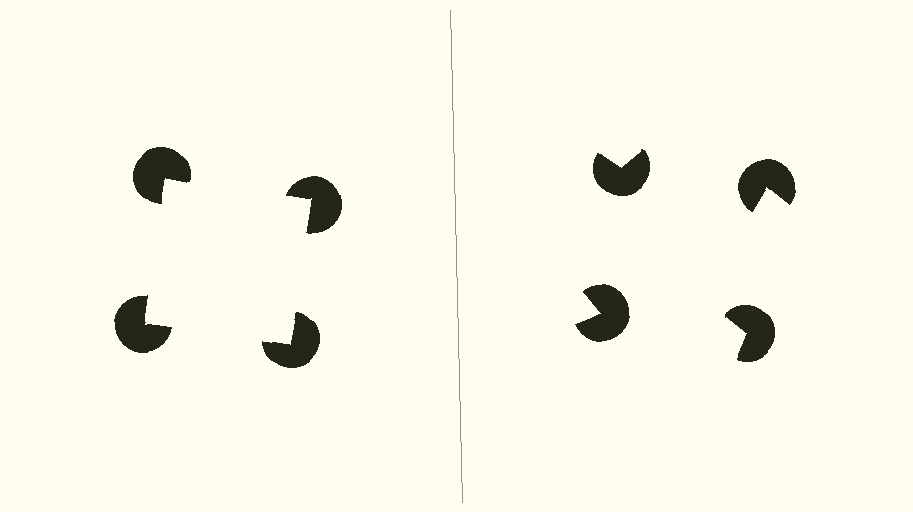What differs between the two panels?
The pac-man discs are positioned identically on both sides; only the wedge orientations differ. On the left they align to a square; on the right they are misaligned.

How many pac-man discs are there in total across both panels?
8 — 4 on each side.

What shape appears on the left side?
An illusory square.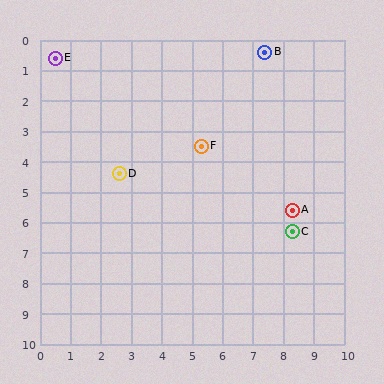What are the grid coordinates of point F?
Point F is at approximately (5.3, 3.5).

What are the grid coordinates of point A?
Point A is at approximately (8.3, 5.6).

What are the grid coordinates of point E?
Point E is at approximately (0.5, 0.6).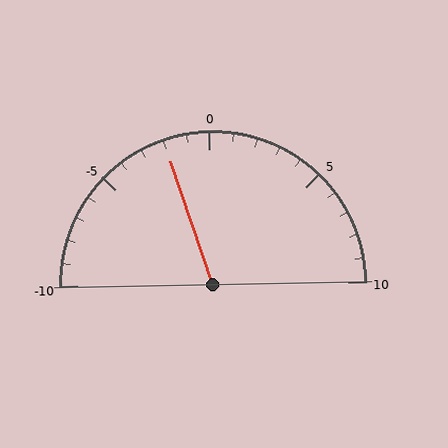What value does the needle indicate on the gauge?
The needle indicates approximately -2.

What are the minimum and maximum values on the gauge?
The gauge ranges from -10 to 10.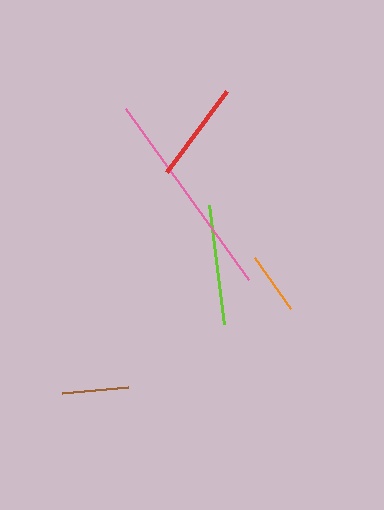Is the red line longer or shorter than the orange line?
The red line is longer than the orange line.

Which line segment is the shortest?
The orange line is the shortest at approximately 62 pixels.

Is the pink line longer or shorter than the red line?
The pink line is longer than the red line.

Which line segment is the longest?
The pink line is the longest at approximately 210 pixels.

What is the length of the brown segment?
The brown segment is approximately 67 pixels long.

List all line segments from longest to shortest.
From longest to shortest: pink, lime, red, brown, orange.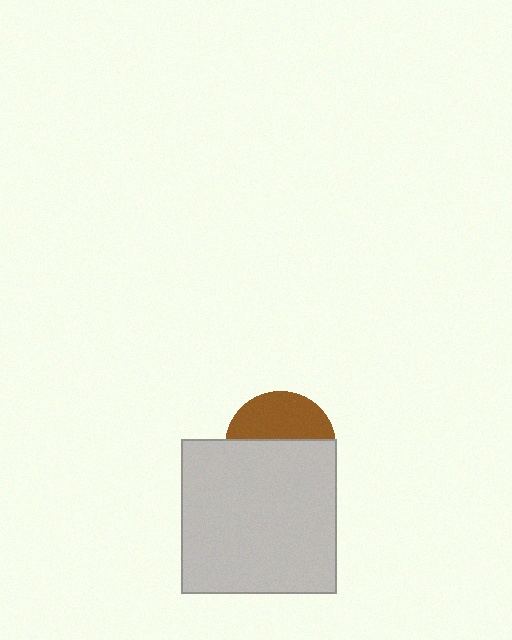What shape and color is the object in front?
The object in front is a light gray square.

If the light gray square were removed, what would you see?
You would see the complete brown circle.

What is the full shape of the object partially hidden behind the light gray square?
The partially hidden object is a brown circle.